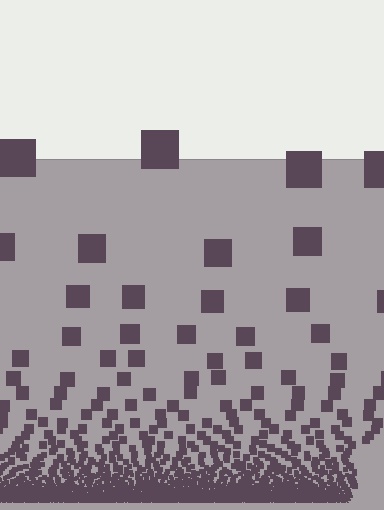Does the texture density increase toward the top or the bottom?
Density increases toward the bottom.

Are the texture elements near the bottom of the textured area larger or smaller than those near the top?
Smaller. The gradient is inverted — elements near the bottom are smaller and denser.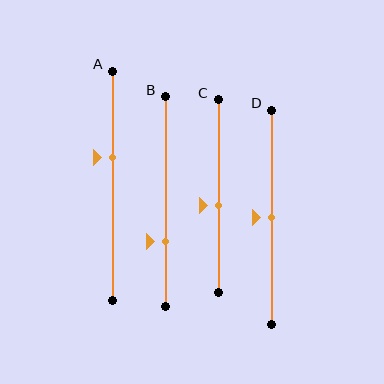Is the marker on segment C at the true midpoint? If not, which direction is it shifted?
No, the marker on segment C is shifted downward by about 5% of the segment length.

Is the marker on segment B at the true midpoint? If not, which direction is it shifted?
No, the marker on segment B is shifted downward by about 19% of the segment length.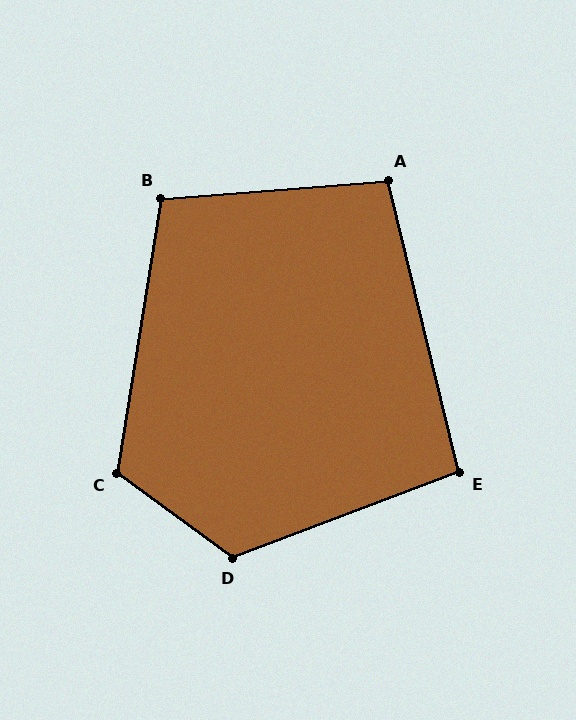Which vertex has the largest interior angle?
D, at approximately 123 degrees.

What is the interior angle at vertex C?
Approximately 117 degrees (obtuse).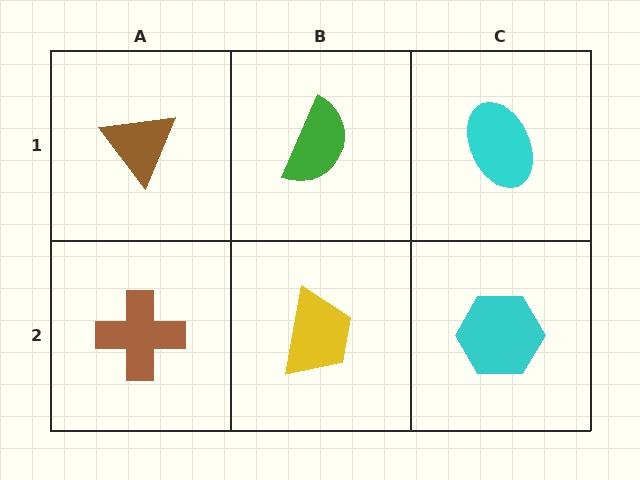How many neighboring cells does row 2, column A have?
2.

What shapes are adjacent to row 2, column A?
A brown triangle (row 1, column A), a yellow trapezoid (row 2, column B).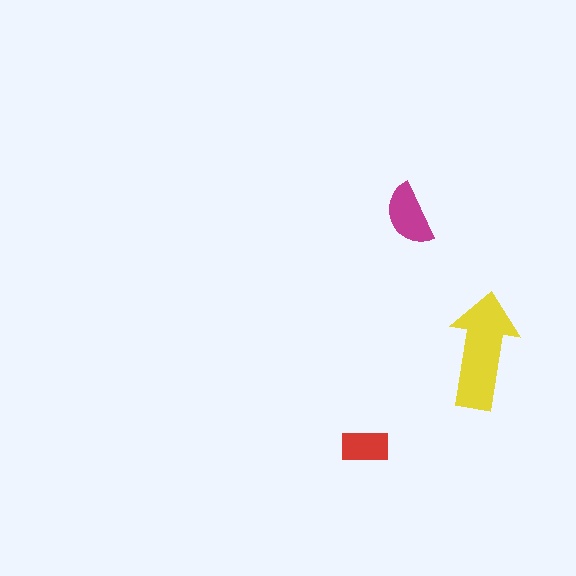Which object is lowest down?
The red rectangle is bottommost.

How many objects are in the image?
There are 3 objects in the image.